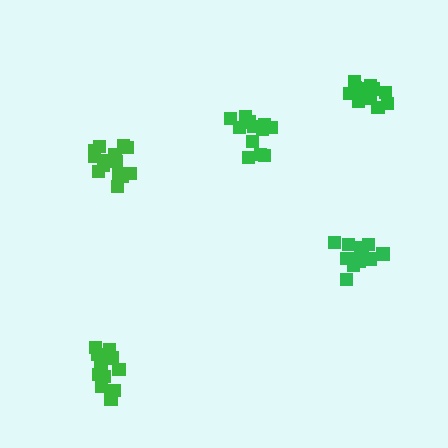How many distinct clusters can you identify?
There are 5 distinct clusters.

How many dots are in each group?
Group 1: 15 dots, Group 2: 14 dots, Group 3: 12 dots, Group 4: 12 dots, Group 5: 12 dots (65 total).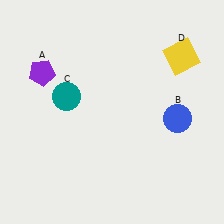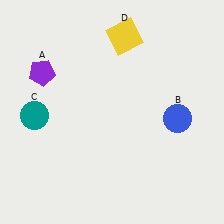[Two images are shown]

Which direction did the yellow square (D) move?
The yellow square (D) moved left.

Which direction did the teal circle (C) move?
The teal circle (C) moved left.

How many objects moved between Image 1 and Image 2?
2 objects moved between the two images.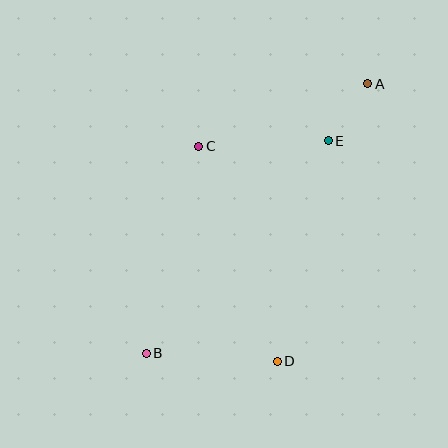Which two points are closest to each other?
Points A and E are closest to each other.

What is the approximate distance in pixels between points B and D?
The distance between B and D is approximately 132 pixels.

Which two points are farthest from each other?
Points A and B are farthest from each other.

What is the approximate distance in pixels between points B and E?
The distance between B and E is approximately 280 pixels.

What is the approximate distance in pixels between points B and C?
The distance between B and C is approximately 213 pixels.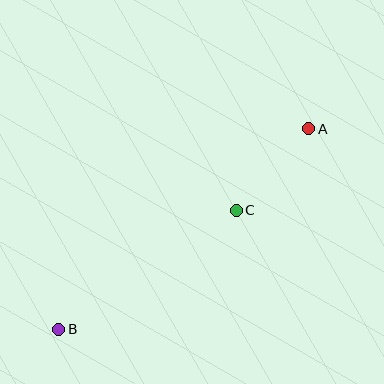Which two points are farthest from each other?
Points A and B are farthest from each other.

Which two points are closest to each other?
Points A and C are closest to each other.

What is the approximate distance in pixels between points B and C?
The distance between B and C is approximately 214 pixels.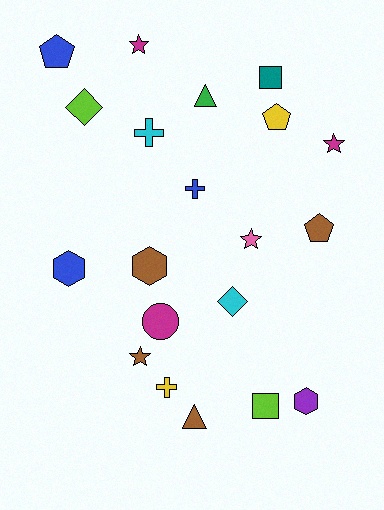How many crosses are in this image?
There are 3 crosses.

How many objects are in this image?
There are 20 objects.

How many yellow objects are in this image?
There are 2 yellow objects.